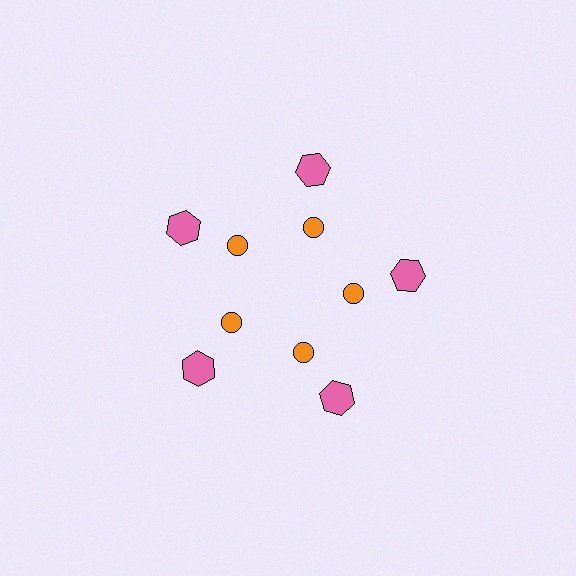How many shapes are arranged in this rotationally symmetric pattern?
There are 10 shapes, arranged in 5 groups of 2.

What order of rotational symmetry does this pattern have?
This pattern has 5-fold rotational symmetry.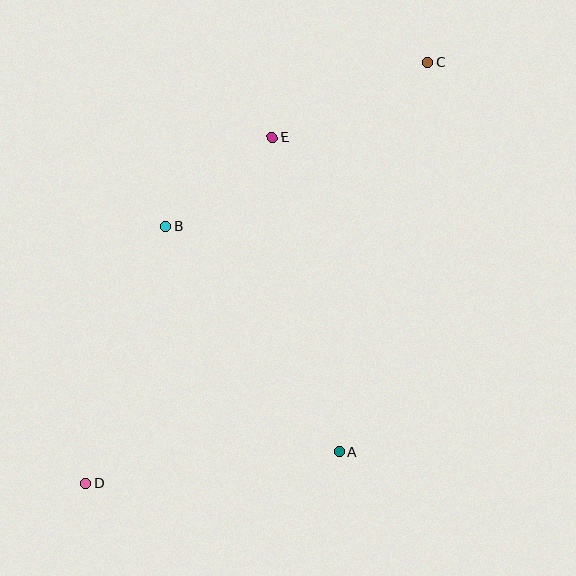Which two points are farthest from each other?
Points C and D are farthest from each other.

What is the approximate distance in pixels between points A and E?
The distance between A and E is approximately 321 pixels.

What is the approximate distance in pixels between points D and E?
The distance between D and E is approximately 393 pixels.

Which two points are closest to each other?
Points B and E are closest to each other.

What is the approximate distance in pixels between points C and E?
The distance between C and E is approximately 173 pixels.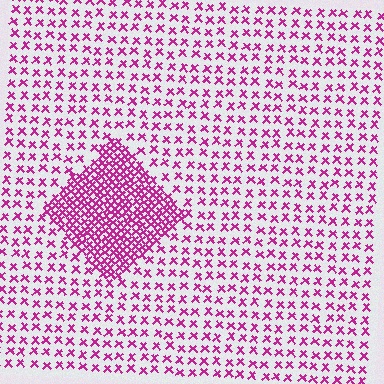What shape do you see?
I see a diamond.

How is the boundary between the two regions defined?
The boundary is defined by a change in element density (approximately 2.7x ratio). All elements are the same color, size, and shape.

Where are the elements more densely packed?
The elements are more densely packed inside the diamond boundary.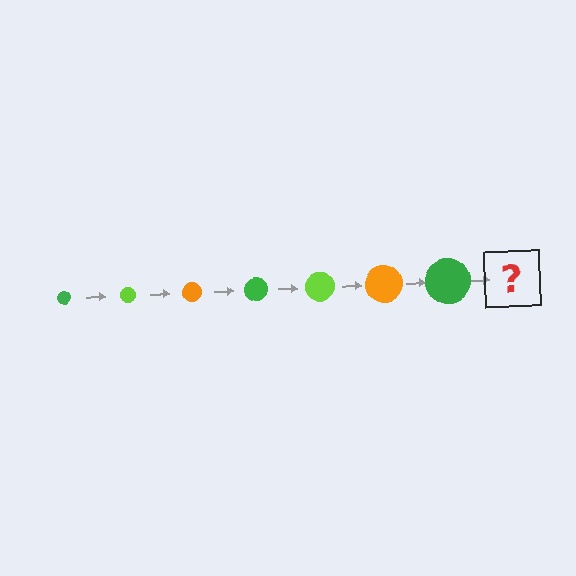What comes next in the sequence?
The next element should be a lime circle, larger than the previous one.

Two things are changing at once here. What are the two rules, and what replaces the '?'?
The two rules are that the circle grows larger each step and the color cycles through green, lime, and orange. The '?' should be a lime circle, larger than the previous one.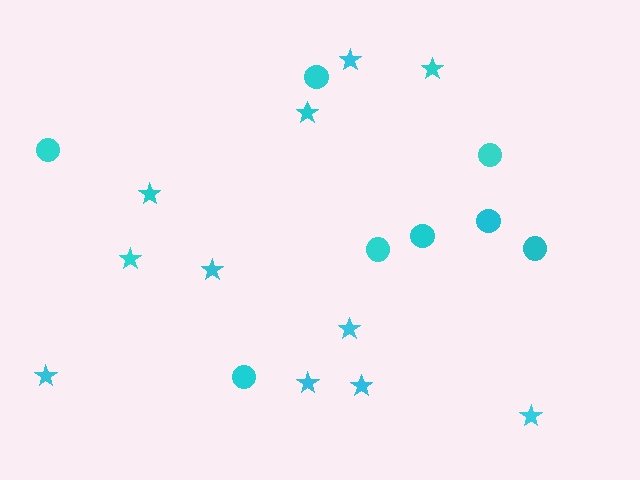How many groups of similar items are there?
There are 2 groups: one group of circles (8) and one group of stars (11).